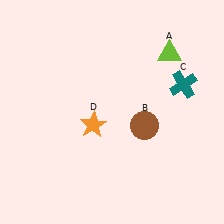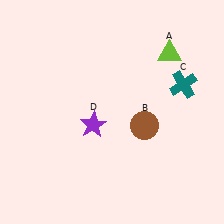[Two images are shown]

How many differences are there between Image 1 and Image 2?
There is 1 difference between the two images.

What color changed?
The star (D) changed from orange in Image 1 to purple in Image 2.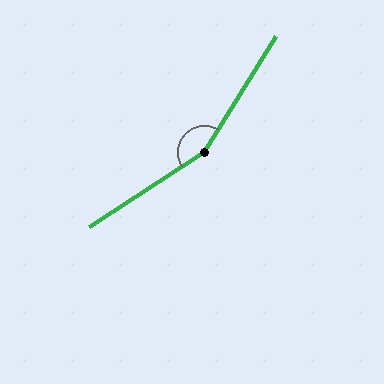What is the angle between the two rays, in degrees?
Approximately 155 degrees.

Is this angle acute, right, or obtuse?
It is obtuse.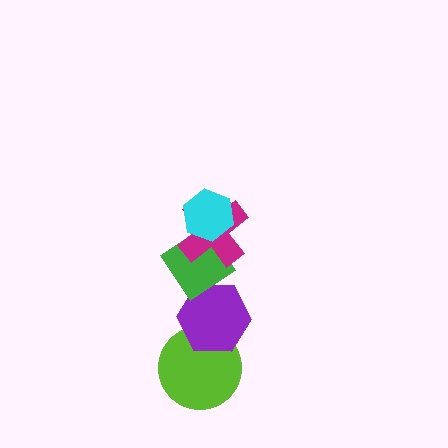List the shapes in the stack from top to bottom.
From top to bottom: the cyan hexagon, the magenta cross, the green diamond, the purple hexagon, the lime circle.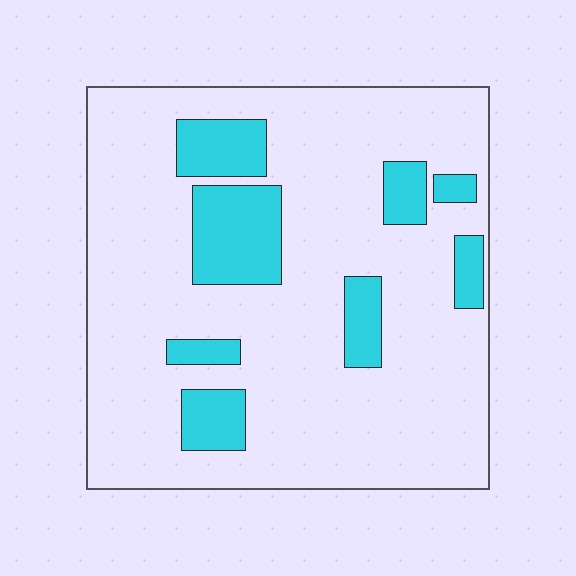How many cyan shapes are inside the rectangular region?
8.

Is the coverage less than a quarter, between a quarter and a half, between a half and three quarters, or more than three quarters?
Less than a quarter.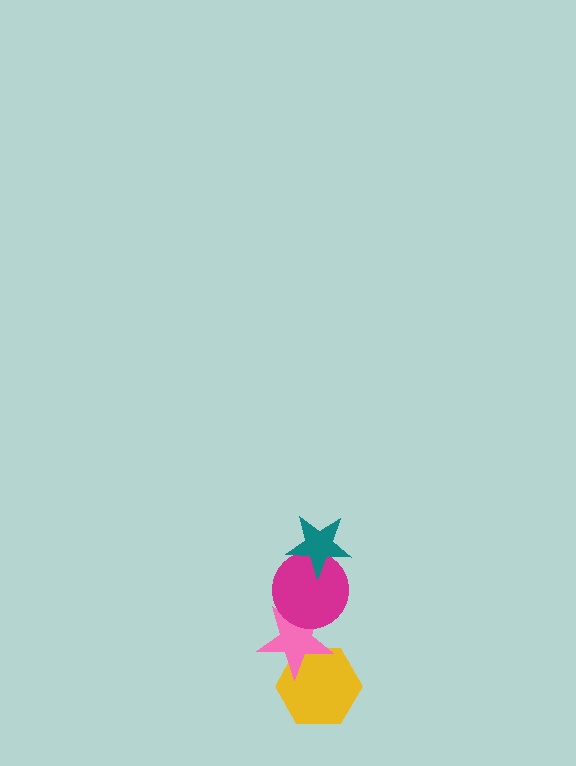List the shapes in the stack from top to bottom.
From top to bottom: the teal star, the magenta circle, the pink star, the yellow hexagon.